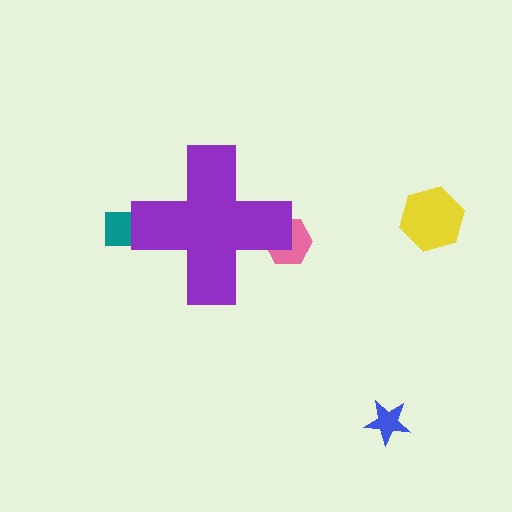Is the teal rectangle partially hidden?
Yes, the teal rectangle is partially hidden behind the purple cross.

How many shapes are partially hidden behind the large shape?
2 shapes are partially hidden.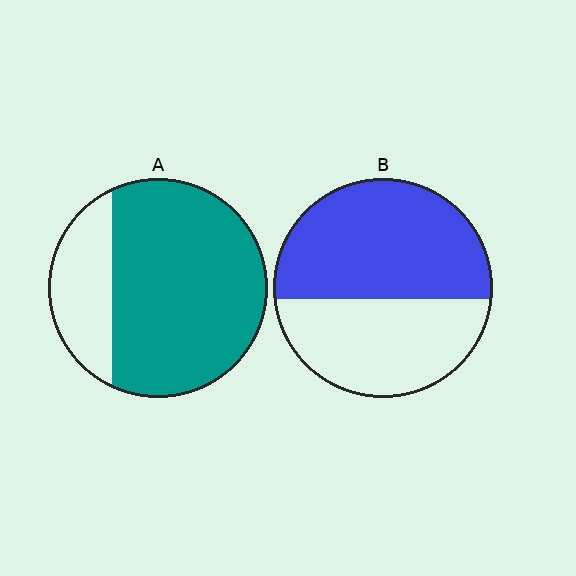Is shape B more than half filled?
Yes.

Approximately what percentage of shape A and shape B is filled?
A is approximately 75% and B is approximately 55%.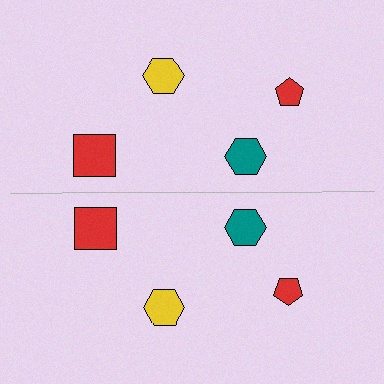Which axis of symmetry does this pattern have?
The pattern has a horizontal axis of symmetry running through the center of the image.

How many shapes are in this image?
There are 8 shapes in this image.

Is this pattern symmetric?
Yes, this pattern has bilateral (reflection) symmetry.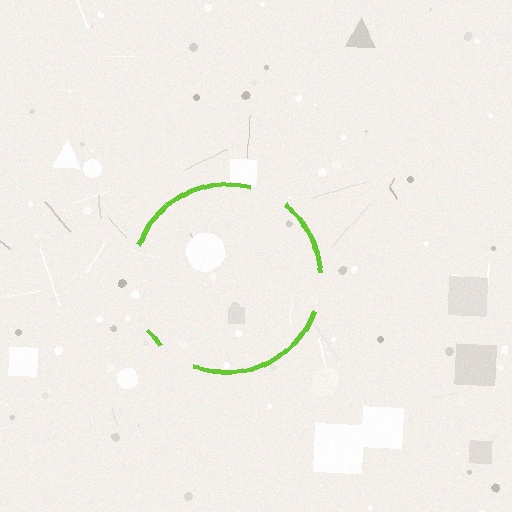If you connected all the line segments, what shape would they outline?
They would outline a circle.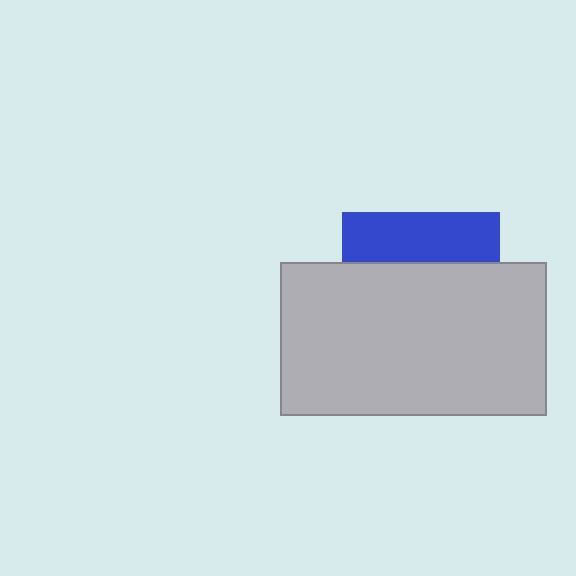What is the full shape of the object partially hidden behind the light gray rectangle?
The partially hidden object is a blue square.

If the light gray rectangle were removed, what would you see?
You would see the complete blue square.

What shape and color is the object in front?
The object in front is a light gray rectangle.